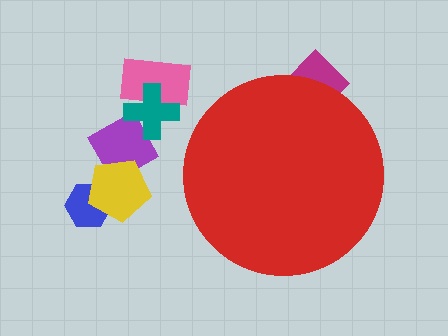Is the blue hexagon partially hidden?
No, the blue hexagon is fully visible.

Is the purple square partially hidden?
No, the purple square is fully visible.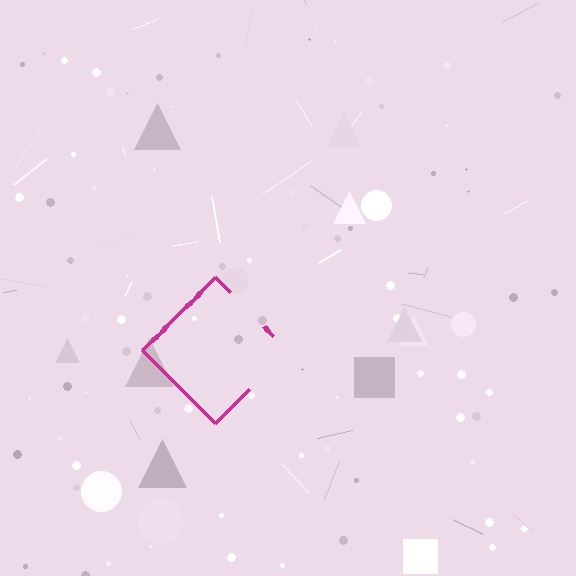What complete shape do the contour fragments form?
The contour fragments form a diamond.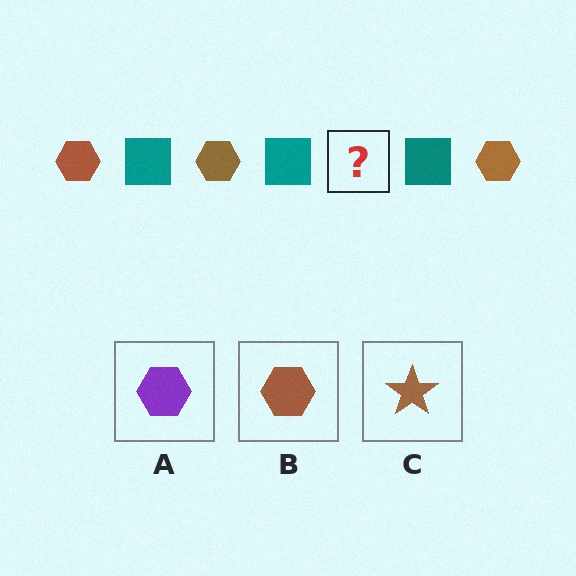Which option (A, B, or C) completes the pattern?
B.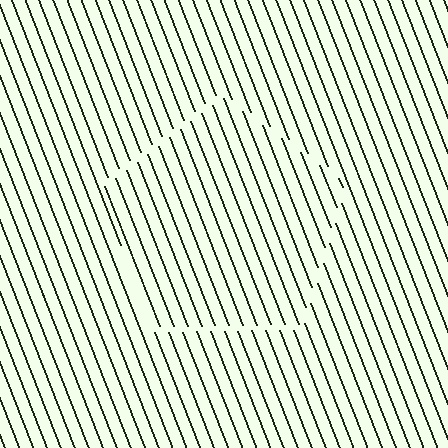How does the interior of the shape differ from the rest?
The interior of the shape contains the same grating, shifted by half a period — the contour is defined by the phase discontinuity where line-ends from the inner and outer gratings abut.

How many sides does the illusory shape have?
5 sides — the line-ends trace a pentagon.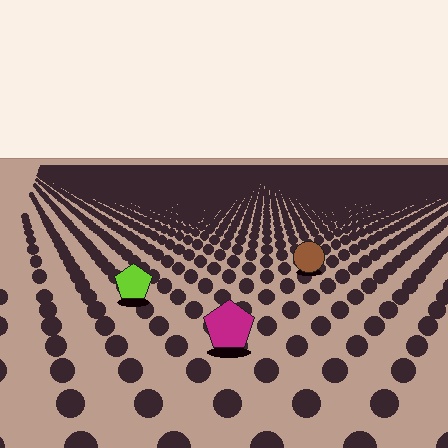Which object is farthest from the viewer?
The brown circle is farthest from the viewer. It appears smaller and the ground texture around it is denser.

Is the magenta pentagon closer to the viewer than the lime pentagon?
Yes. The magenta pentagon is closer — you can tell from the texture gradient: the ground texture is coarser near it.